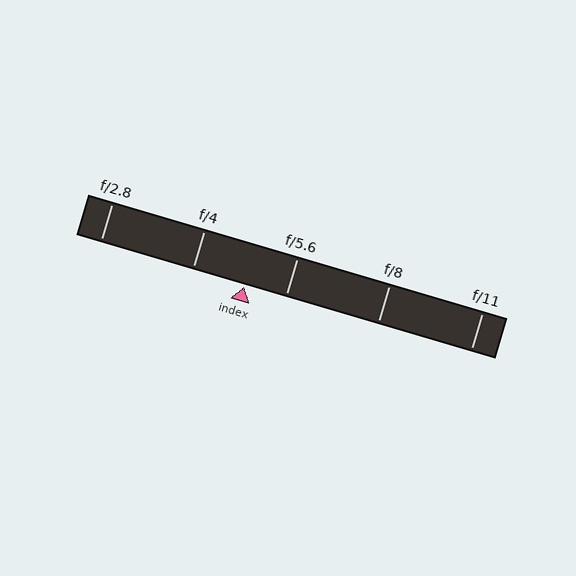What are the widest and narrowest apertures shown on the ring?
The widest aperture shown is f/2.8 and the narrowest is f/11.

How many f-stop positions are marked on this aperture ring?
There are 5 f-stop positions marked.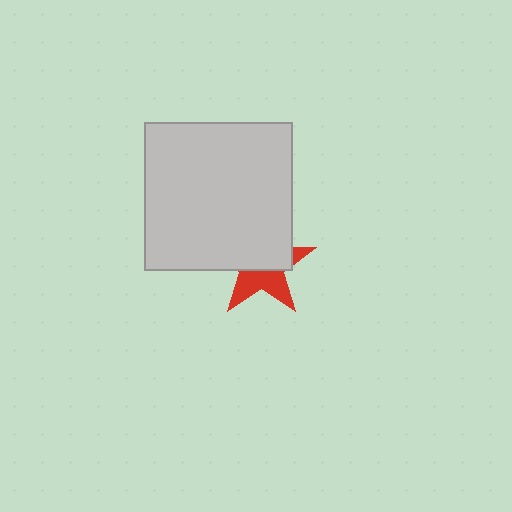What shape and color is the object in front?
The object in front is a light gray square.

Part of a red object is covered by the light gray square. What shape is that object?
It is a star.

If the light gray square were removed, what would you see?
You would see the complete red star.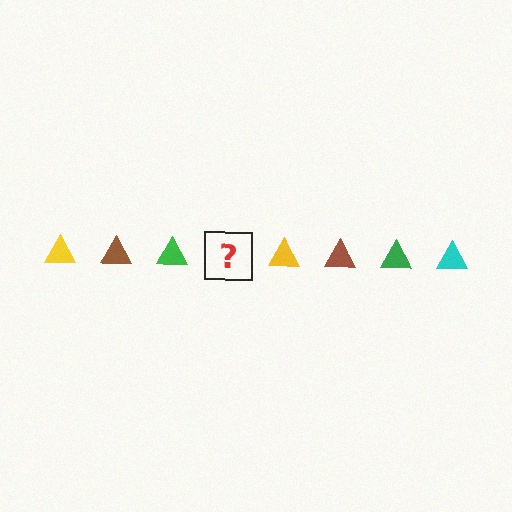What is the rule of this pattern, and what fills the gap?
The rule is that the pattern cycles through yellow, brown, green, cyan triangles. The gap should be filled with a cyan triangle.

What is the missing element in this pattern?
The missing element is a cyan triangle.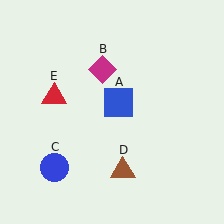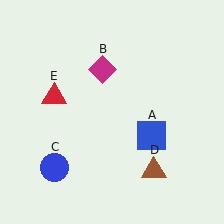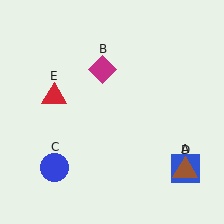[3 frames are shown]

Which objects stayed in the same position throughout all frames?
Magenta diamond (object B) and blue circle (object C) and red triangle (object E) remained stationary.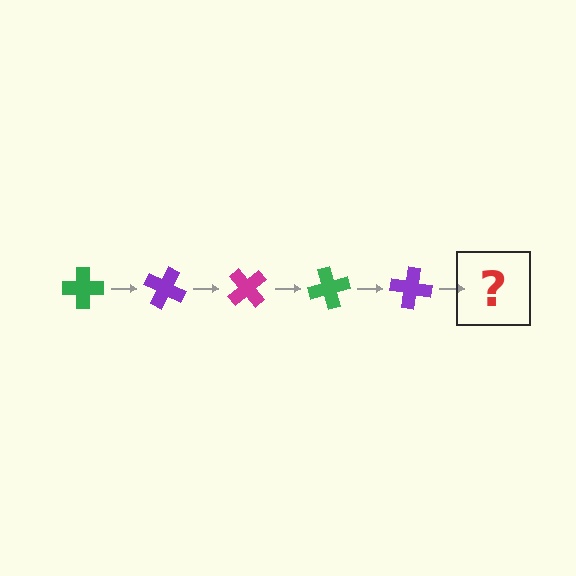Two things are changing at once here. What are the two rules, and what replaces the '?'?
The two rules are that it rotates 25 degrees each step and the color cycles through green, purple, and magenta. The '?' should be a magenta cross, rotated 125 degrees from the start.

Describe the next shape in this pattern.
It should be a magenta cross, rotated 125 degrees from the start.